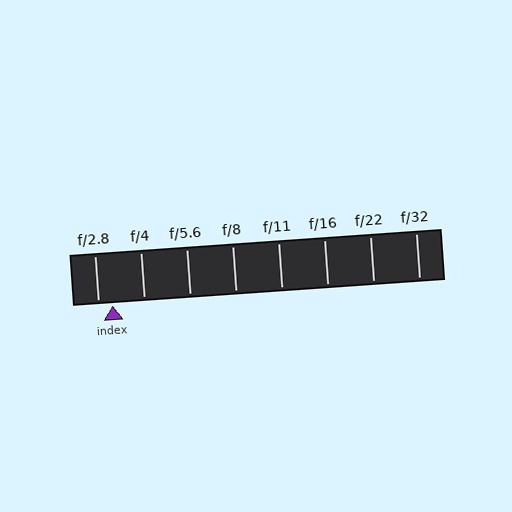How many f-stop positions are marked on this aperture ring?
There are 8 f-stop positions marked.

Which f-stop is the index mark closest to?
The index mark is closest to f/2.8.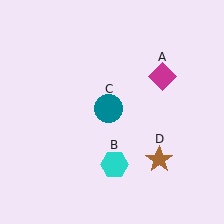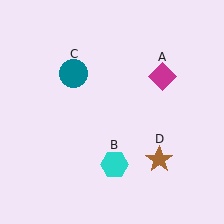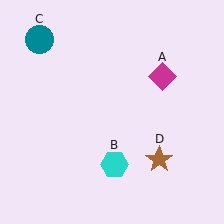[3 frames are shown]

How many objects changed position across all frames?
1 object changed position: teal circle (object C).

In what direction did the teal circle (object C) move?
The teal circle (object C) moved up and to the left.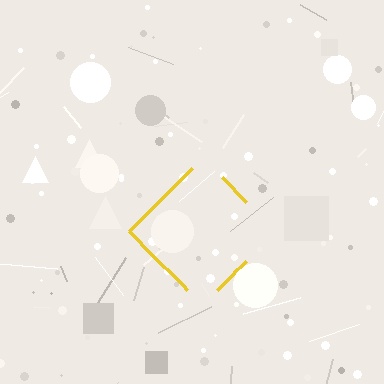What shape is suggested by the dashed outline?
The dashed outline suggests a diamond.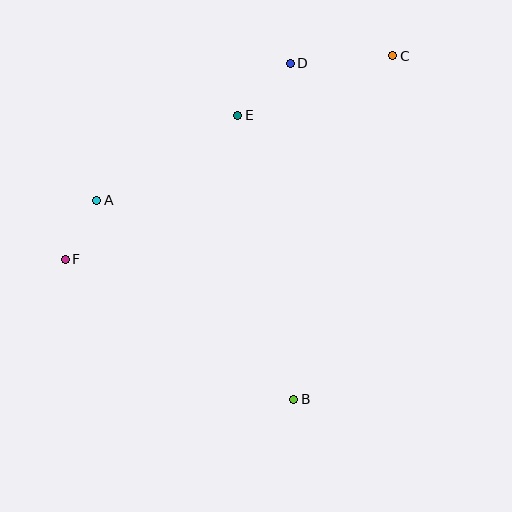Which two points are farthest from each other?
Points C and F are farthest from each other.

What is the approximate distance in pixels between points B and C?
The distance between B and C is approximately 358 pixels.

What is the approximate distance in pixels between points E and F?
The distance between E and F is approximately 224 pixels.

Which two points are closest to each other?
Points A and F are closest to each other.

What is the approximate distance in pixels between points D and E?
The distance between D and E is approximately 74 pixels.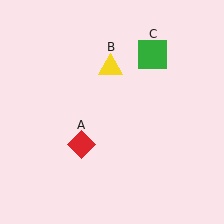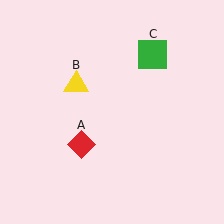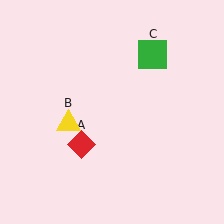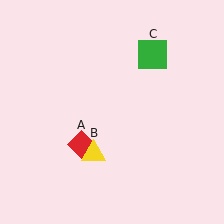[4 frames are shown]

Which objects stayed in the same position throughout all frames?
Red diamond (object A) and green square (object C) remained stationary.